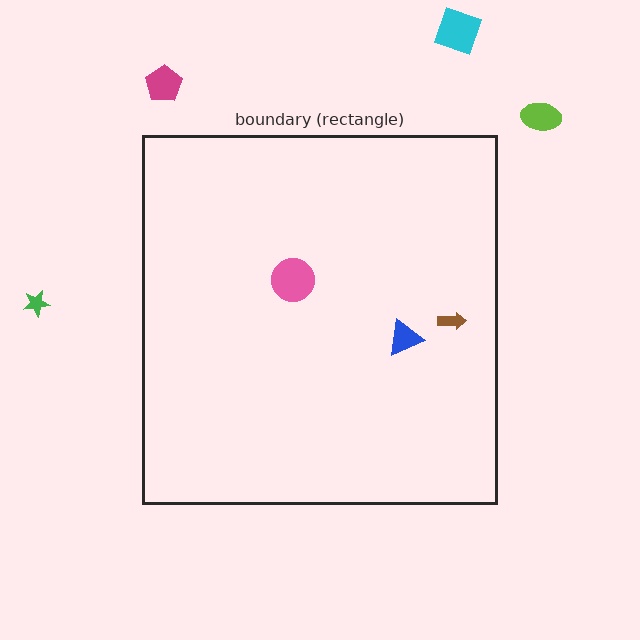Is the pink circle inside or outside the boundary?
Inside.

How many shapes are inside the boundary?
3 inside, 4 outside.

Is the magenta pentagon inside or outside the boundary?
Outside.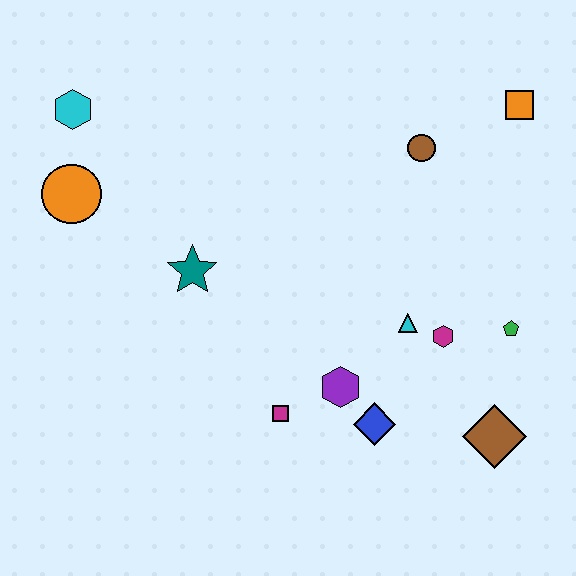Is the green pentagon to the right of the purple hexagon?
Yes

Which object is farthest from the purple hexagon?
The cyan hexagon is farthest from the purple hexagon.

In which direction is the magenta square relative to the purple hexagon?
The magenta square is to the left of the purple hexagon.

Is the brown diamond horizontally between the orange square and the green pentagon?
No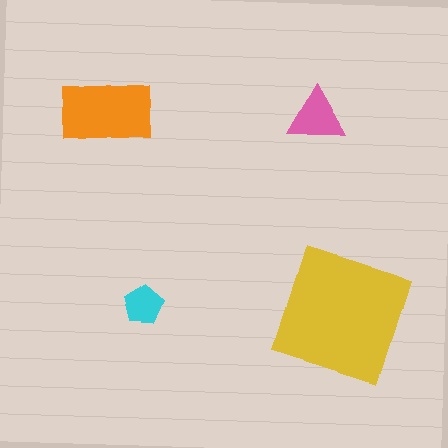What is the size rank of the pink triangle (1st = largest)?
3rd.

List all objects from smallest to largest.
The cyan pentagon, the pink triangle, the orange rectangle, the yellow square.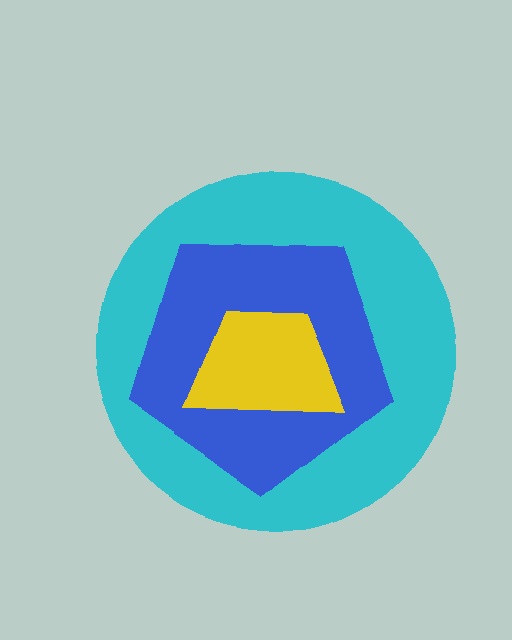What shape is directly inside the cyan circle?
The blue pentagon.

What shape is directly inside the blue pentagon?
The yellow trapezoid.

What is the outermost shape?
The cyan circle.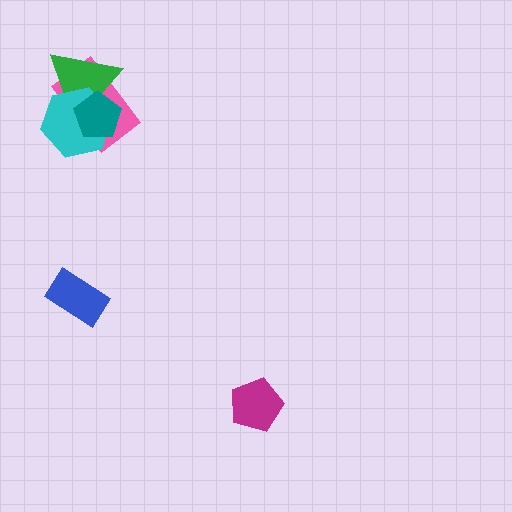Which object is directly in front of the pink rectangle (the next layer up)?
The green triangle is directly in front of the pink rectangle.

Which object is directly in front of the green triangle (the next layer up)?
The cyan hexagon is directly in front of the green triangle.